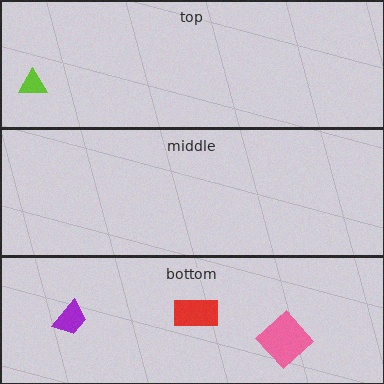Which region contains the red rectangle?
The bottom region.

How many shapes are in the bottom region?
3.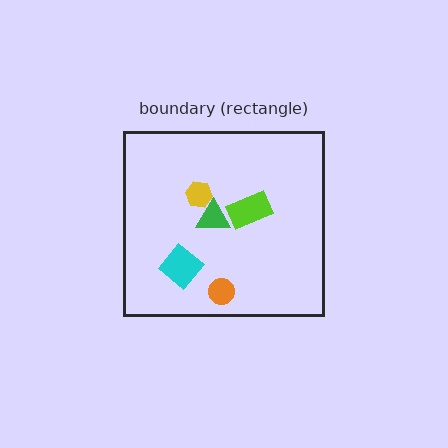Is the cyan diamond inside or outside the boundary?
Inside.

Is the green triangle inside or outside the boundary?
Inside.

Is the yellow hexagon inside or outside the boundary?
Inside.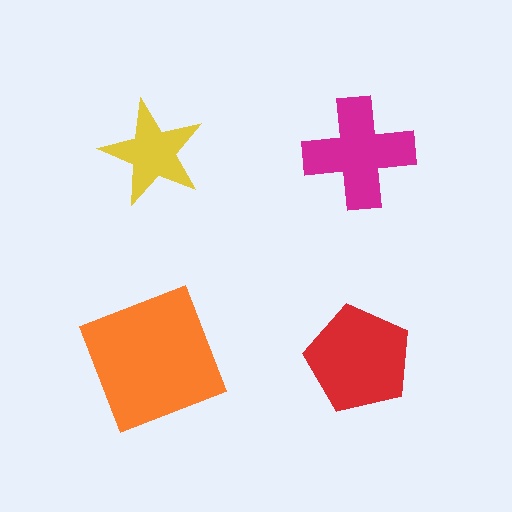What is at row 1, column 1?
A yellow star.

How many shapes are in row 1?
2 shapes.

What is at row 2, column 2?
A red pentagon.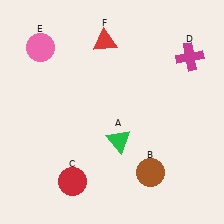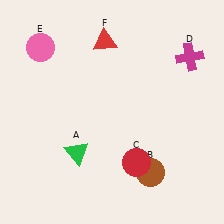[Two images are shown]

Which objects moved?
The objects that moved are: the green triangle (A), the red circle (C).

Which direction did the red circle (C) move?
The red circle (C) moved right.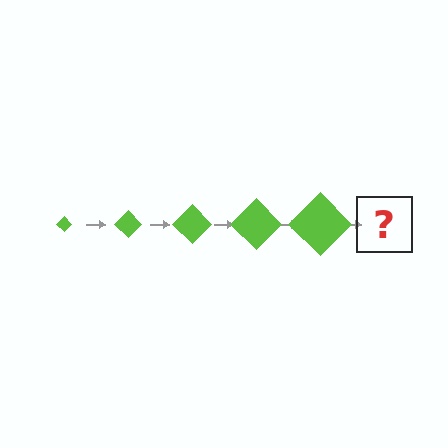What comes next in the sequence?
The next element should be a lime diamond, larger than the previous one.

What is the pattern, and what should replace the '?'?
The pattern is that the diamond gets progressively larger each step. The '?' should be a lime diamond, larger than the previous one.